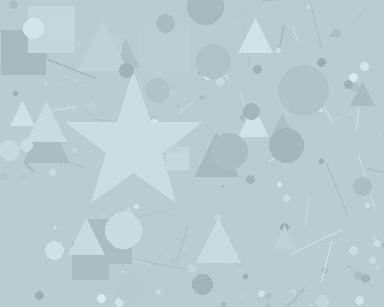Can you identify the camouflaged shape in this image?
The camouflaged shape is a star.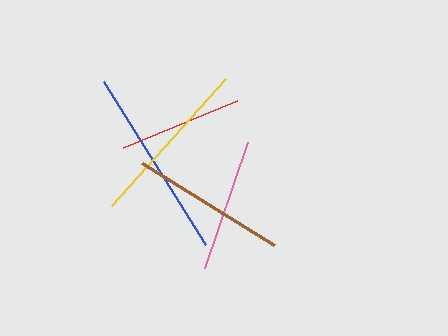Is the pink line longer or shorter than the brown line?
The brown line is longer than the pink line.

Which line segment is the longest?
The blue line is the longest at approximately 192 pixels.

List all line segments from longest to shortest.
From longest to shortest: blue, yellow, brown, pink, red.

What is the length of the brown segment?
The brown segment is approximately 156 pixels long.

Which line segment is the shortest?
The red line is the shortest at approximately 123 pixels.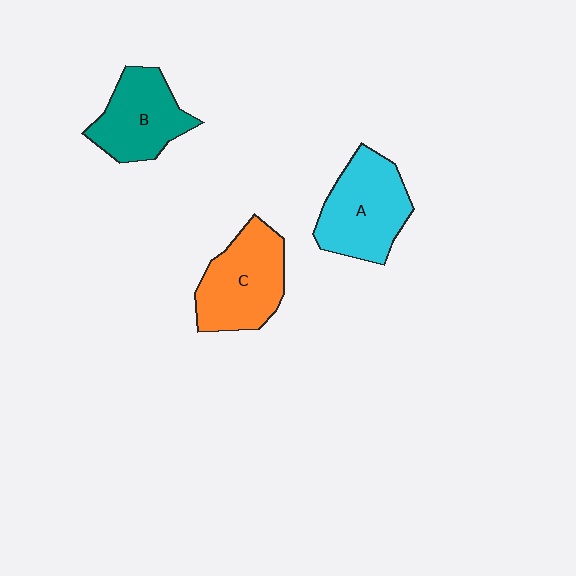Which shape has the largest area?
Shape A (cyan).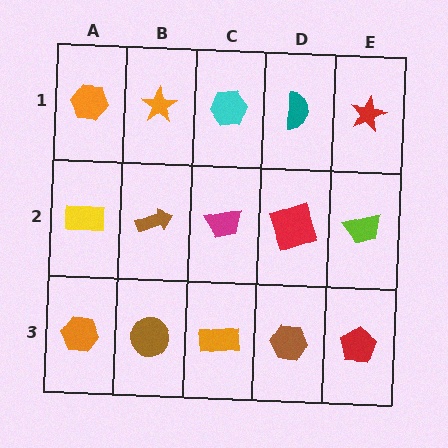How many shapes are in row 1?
5 shapes.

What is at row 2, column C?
A magenta trapezoid.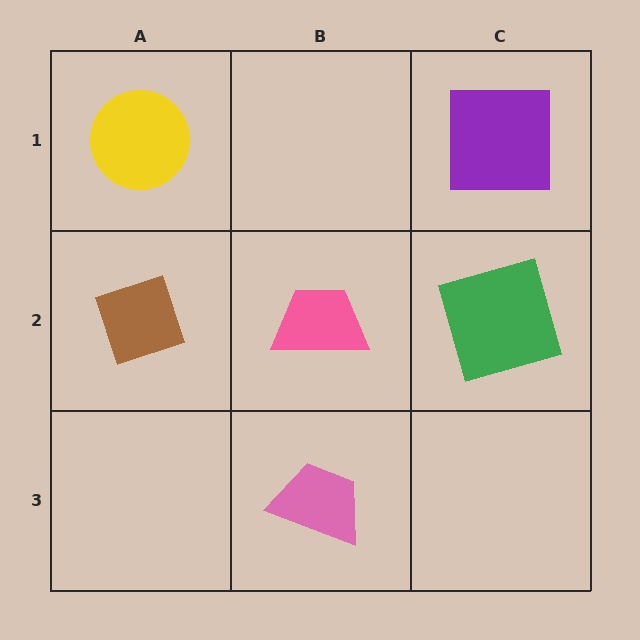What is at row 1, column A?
A yellow circle.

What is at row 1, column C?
A purple square.